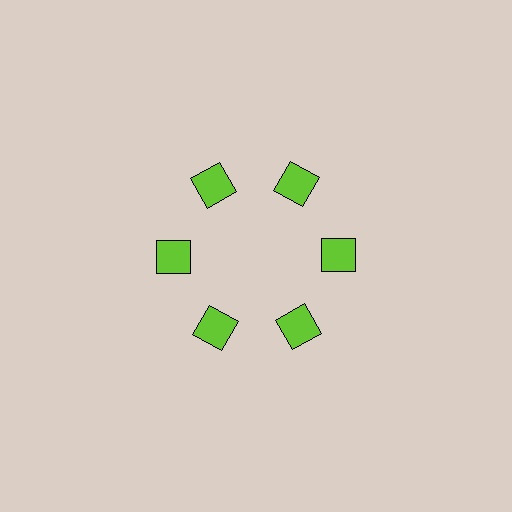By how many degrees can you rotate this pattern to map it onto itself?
The pattern maps onto itself every 60 degrees of rotation.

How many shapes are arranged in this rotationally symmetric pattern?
There are 6 shapes, arranged in 6 groups of 1.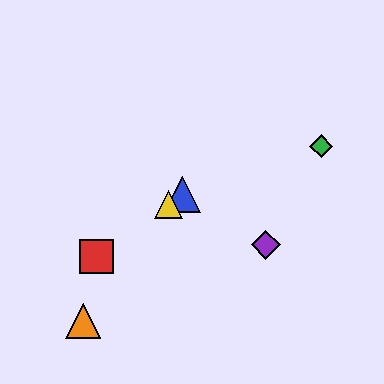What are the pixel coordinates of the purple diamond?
The purple diamond is at (266, 245).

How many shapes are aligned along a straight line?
3 shapes (the red square, the blue triangle, the yellow triangle) are aligned along a straight line.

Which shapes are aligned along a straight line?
The red square, the blue triangle, the yellow triangle are aligned along a straight line.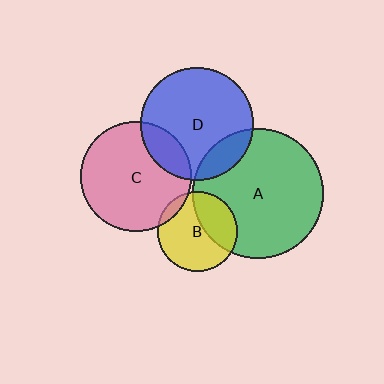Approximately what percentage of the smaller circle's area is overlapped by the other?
Approximately 15%.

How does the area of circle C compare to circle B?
Approximately 1.9 times.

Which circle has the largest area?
Circle A (green).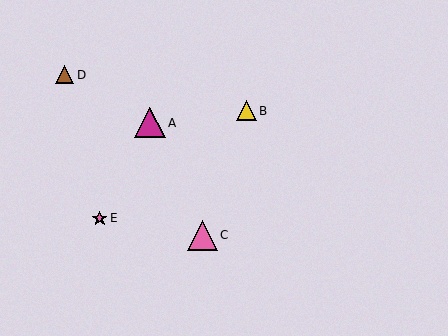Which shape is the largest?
The magenta triangle (labeled A) is the largest.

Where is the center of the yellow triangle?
The center of the yellow triangle is at (246, 111).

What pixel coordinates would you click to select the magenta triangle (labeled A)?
Click at (150, 123) to select the magenta triangle A.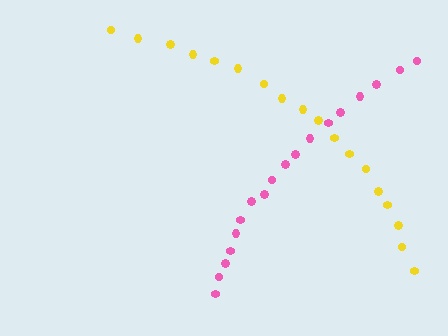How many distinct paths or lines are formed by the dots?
There are 2 distinct paths.